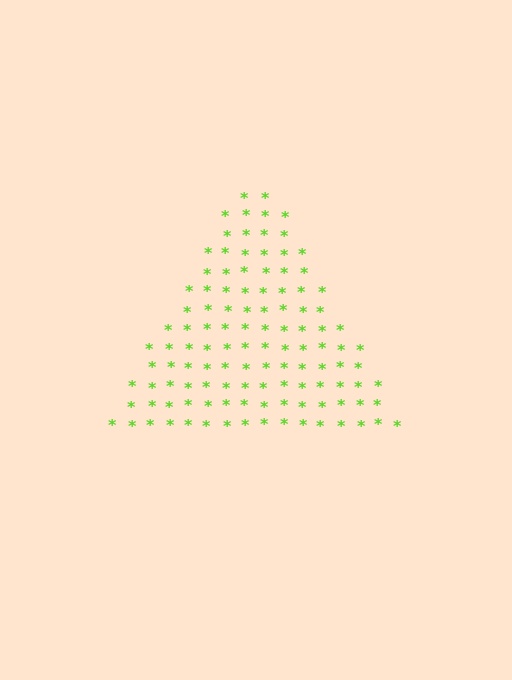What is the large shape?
The large shape is a triangle.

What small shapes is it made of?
It is made of small asterisks.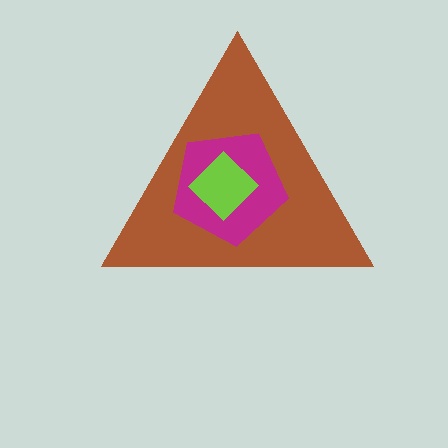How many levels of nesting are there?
3.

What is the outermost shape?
The brown triangle.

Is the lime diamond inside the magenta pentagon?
Yes.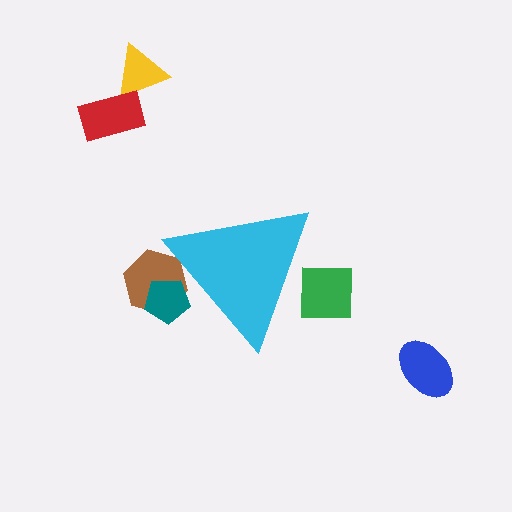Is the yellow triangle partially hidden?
No, the yellow triangle is fully visible.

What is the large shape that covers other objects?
A cyan triangle.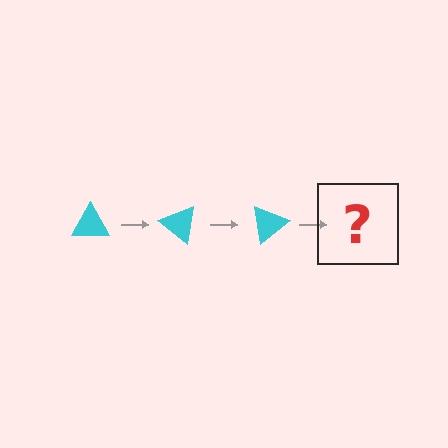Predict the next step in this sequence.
The next step is a cyan triangle rotated 120 degrees.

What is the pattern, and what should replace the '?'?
The pattern is that the triangle rotates 40 degrees each step. The '?' should be a cyan triangle rotated 120 degrees.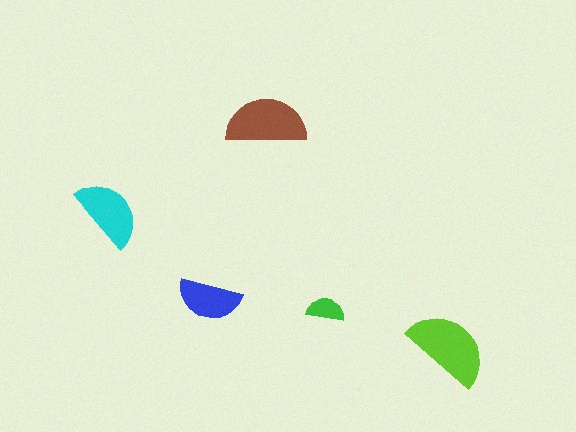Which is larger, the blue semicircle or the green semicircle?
The blue one.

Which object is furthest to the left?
The cyan semicircle is leftmost.